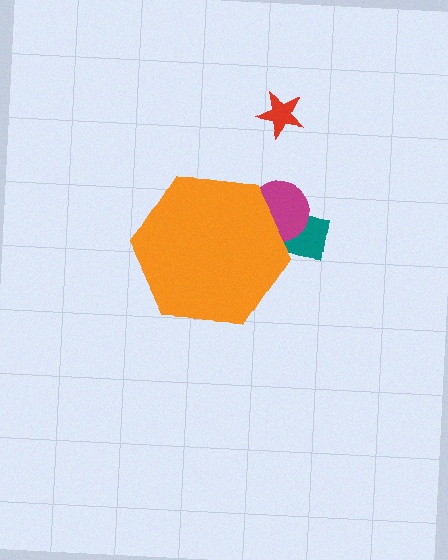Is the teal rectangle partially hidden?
Yes, the teal rectangle is partially hidden behind the orange hexagon.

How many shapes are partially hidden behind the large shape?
2 shapes are partially hidden.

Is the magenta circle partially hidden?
Yes, the magenta circle is partially hidden behind the orange hexagon.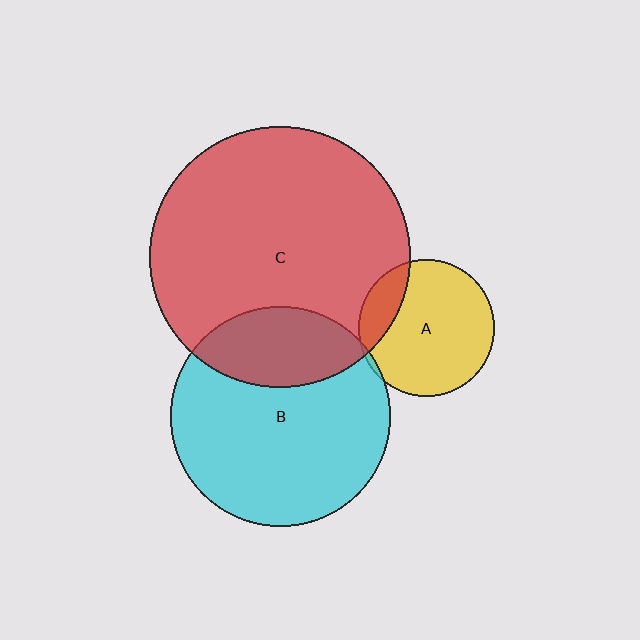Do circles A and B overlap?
Yes.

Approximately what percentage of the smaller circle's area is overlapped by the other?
Approximately 5%.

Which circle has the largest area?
Circle C (red).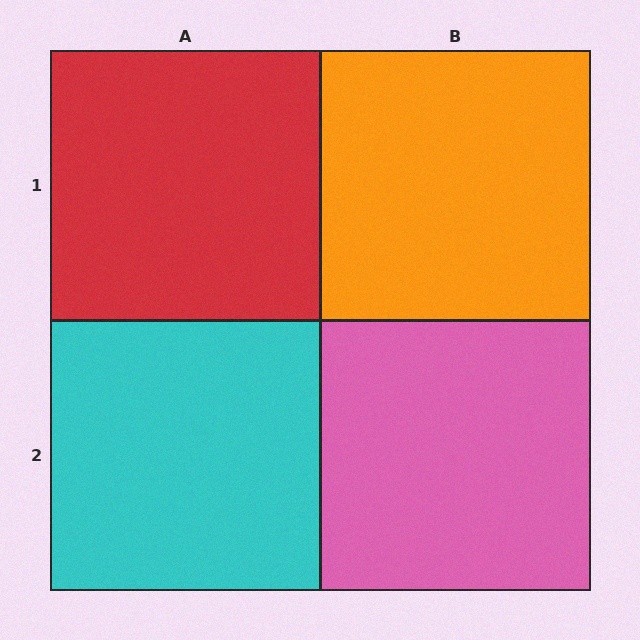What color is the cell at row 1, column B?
Orange.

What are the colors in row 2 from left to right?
Cyan, pink.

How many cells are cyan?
1 cell is cyan.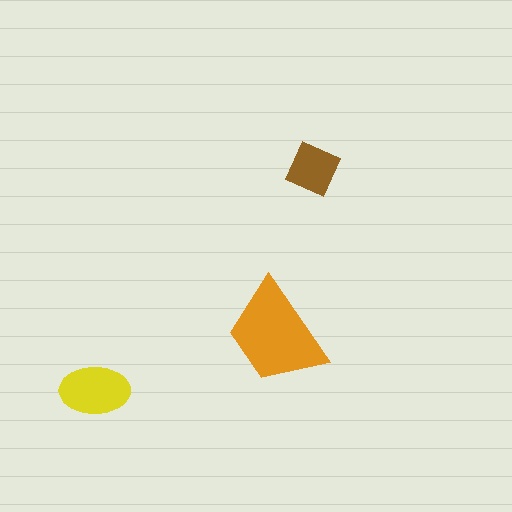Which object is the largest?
The orange trapezoid.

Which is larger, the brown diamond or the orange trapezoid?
The orange trapezoid.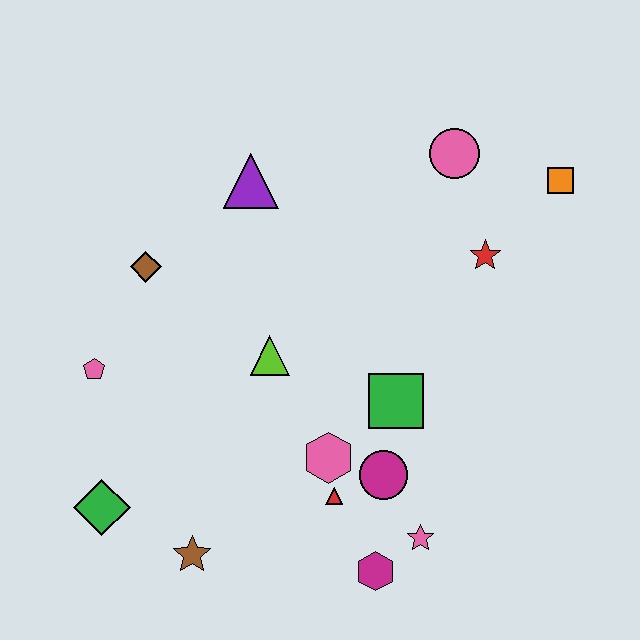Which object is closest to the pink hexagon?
The red triangle is closest to the pink hexagon.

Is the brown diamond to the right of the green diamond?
Yes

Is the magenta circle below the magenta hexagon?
No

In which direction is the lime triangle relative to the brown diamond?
The lime triangle is to the right of the brown diamond.